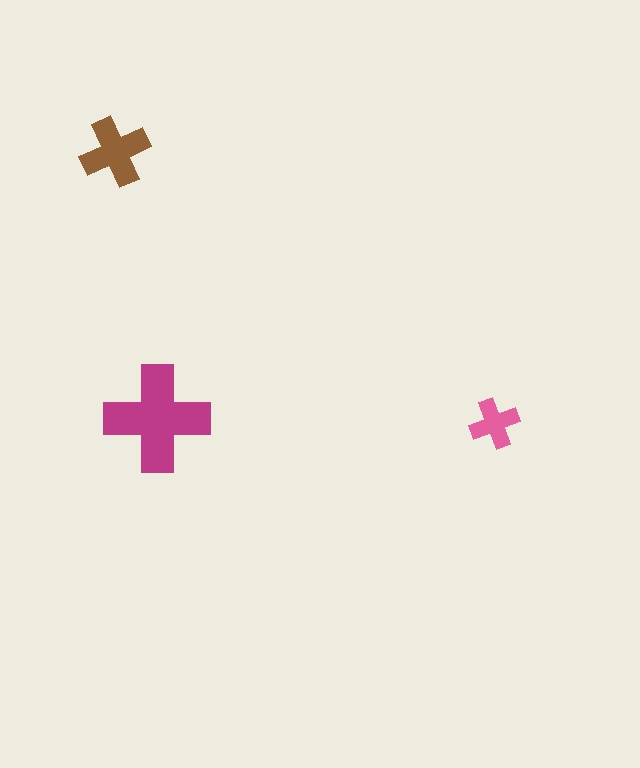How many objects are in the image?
There are 3 objects in the image.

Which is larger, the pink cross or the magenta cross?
The magenta one.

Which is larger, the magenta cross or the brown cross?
The magenta one.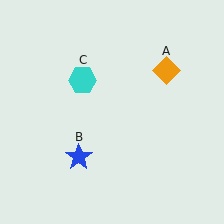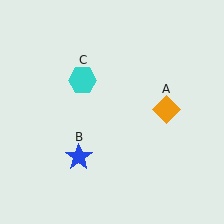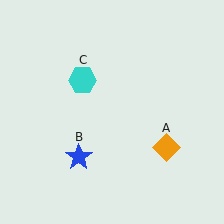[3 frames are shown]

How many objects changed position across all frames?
1 object changed position: orange diamond (object A).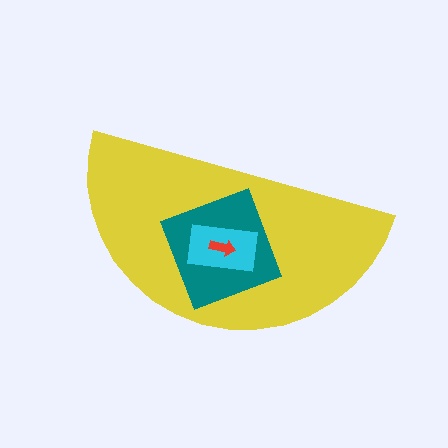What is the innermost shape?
The red arrow.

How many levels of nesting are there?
4.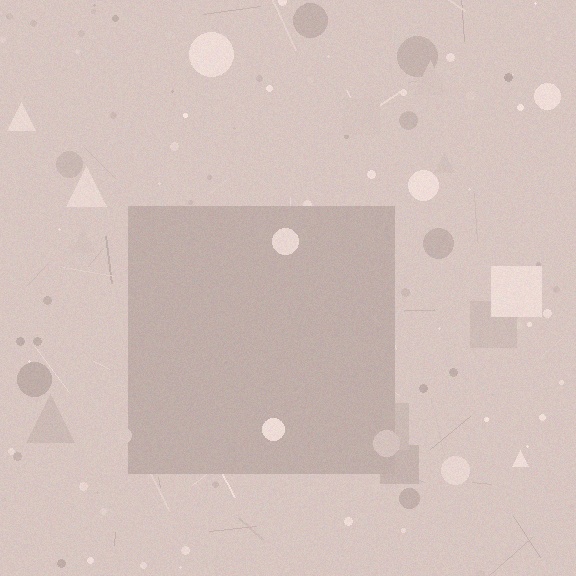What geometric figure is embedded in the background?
A square is embedded in the background.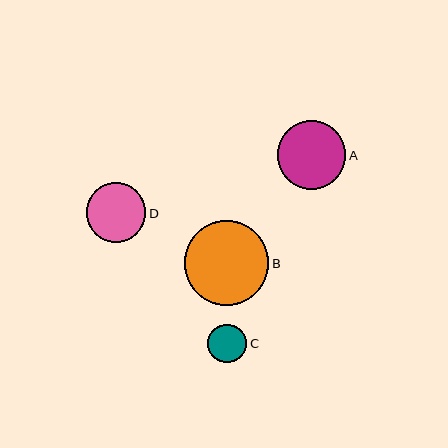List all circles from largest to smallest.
From largest to smallest: B, A, D, C.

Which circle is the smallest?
Circle C is the smallest with a size of approximately 39 pixels.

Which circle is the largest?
Circle B is the largest with a size of approximately 85 pixels.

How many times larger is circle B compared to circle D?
Circle B is approximately 1.4 times the size of circle D.